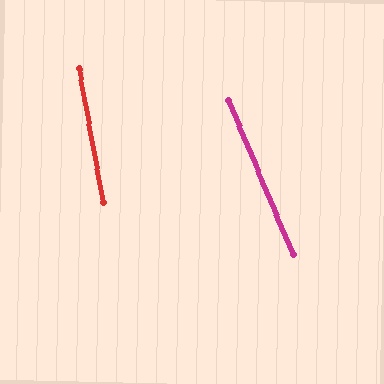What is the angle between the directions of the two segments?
Approximately 12 degrees.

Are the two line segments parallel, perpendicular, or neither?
Neither parallel nor perpendicular — they differ by about 12°.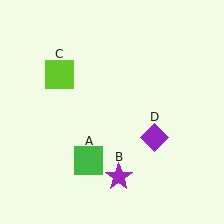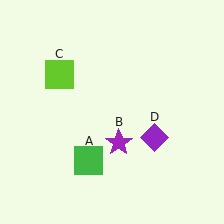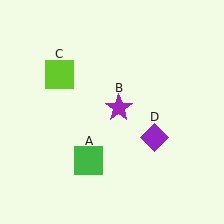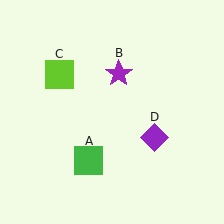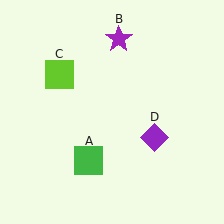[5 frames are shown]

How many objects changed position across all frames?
1 object changed position: purple star (object B).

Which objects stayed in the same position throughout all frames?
Green square (object A) and lime square (object C) and purple diamond (object D) remained stationary.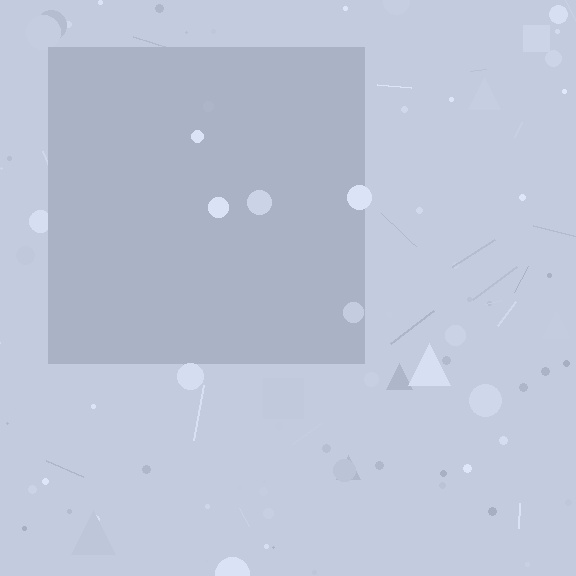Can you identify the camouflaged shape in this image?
The camouflaged shape is a square.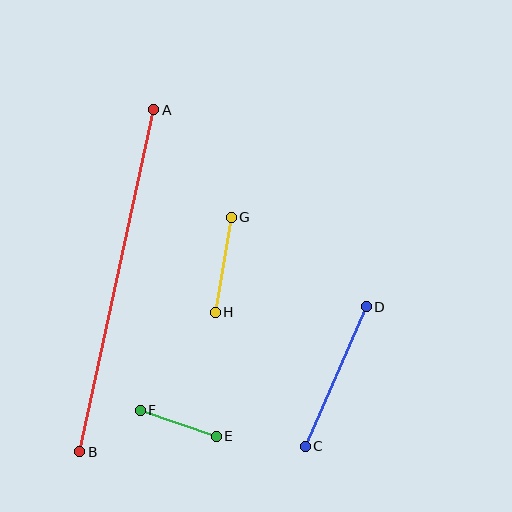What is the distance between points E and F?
The distance is approximately 80 pixels.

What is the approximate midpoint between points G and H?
The midpoint is at approximately (223, 265) pixels.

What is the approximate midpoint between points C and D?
The midpoint is at approximately (336, 376) pixels.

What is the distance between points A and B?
The distance is approximately 350 pixels.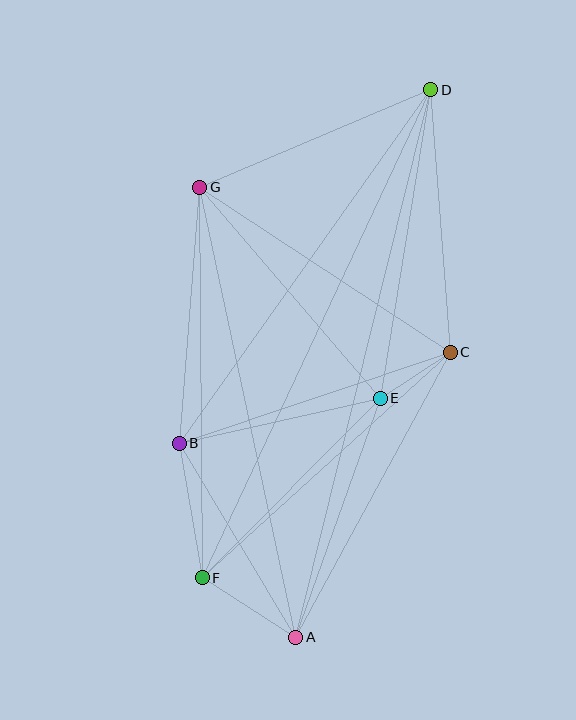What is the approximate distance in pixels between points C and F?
The distance between C and F is approximately 335 pixels.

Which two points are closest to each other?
Points C and E are closest to each other.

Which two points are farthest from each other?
Points A and D are farthest from each other.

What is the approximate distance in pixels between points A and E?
The distance between A and E is approximately 254 pixels.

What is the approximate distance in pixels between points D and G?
The distance between D and G is approximately 251 pixels.